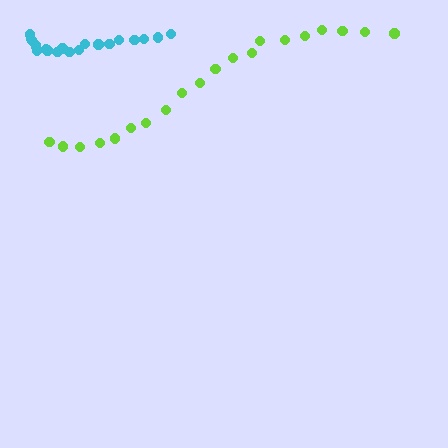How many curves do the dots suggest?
There are 2 distinct paths.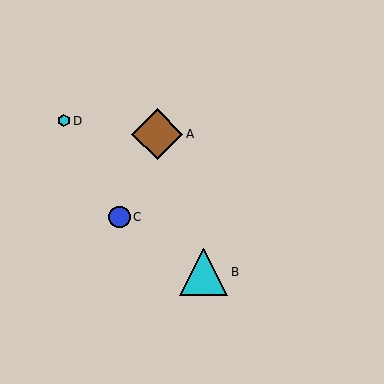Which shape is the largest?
The brown diamond (labeled A) is the largest.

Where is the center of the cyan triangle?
The center of the cyan triangle is at (204, 272).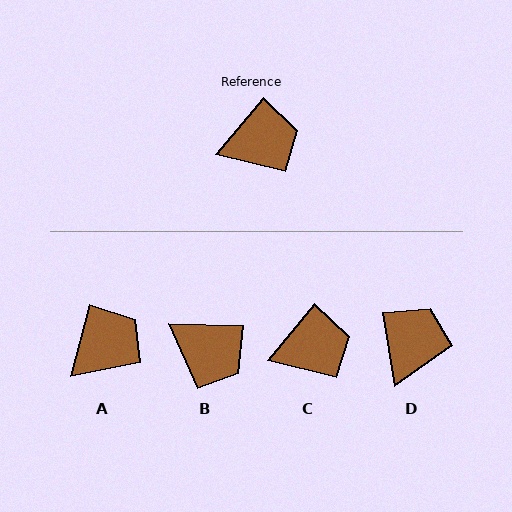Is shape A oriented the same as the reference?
No, it is off by about 25 degrees.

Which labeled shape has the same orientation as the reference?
C.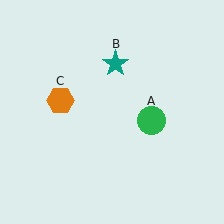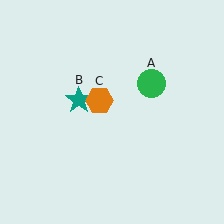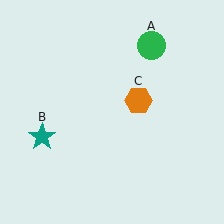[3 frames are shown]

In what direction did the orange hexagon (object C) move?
The orange hexagon (object C) moved right.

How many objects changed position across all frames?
3 objects changed position: green circle (object A), teal star (object B), orange hexagon (object C).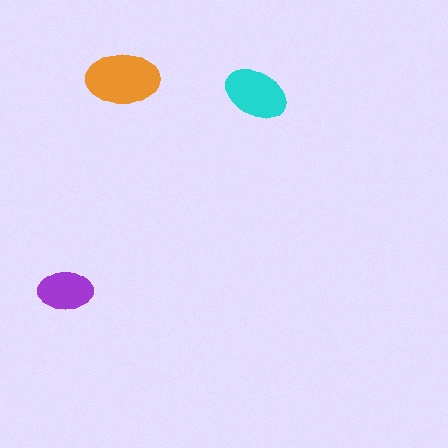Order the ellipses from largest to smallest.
the orange one, the cyan one, the purple one.